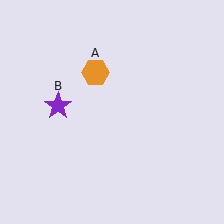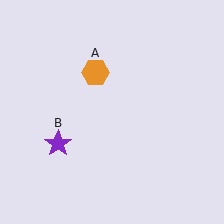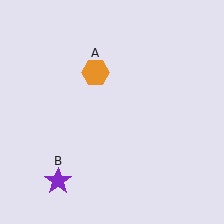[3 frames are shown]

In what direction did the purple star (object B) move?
The purple star (object B) moved down.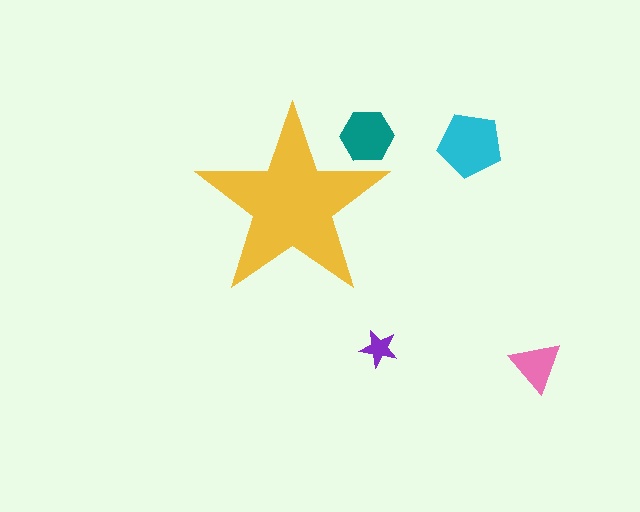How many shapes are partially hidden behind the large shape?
1 shape is partially hidden.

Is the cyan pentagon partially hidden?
No, the cyan pentagon is fully visible.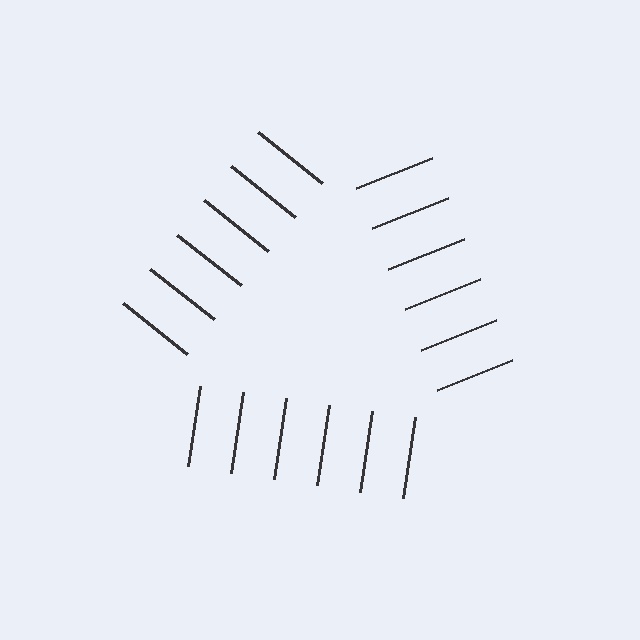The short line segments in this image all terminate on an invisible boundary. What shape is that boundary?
An illusory triangle — the line segments terminate on its edges but no continuous stroke is drawn.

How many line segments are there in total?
18 — 6 along each of the 3 edges.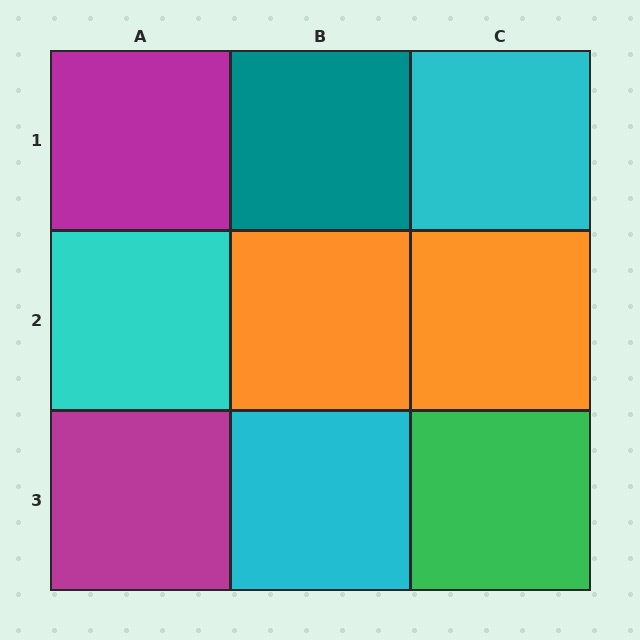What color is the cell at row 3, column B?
Cyan.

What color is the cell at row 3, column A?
Magenta.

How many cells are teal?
1 cell is teal.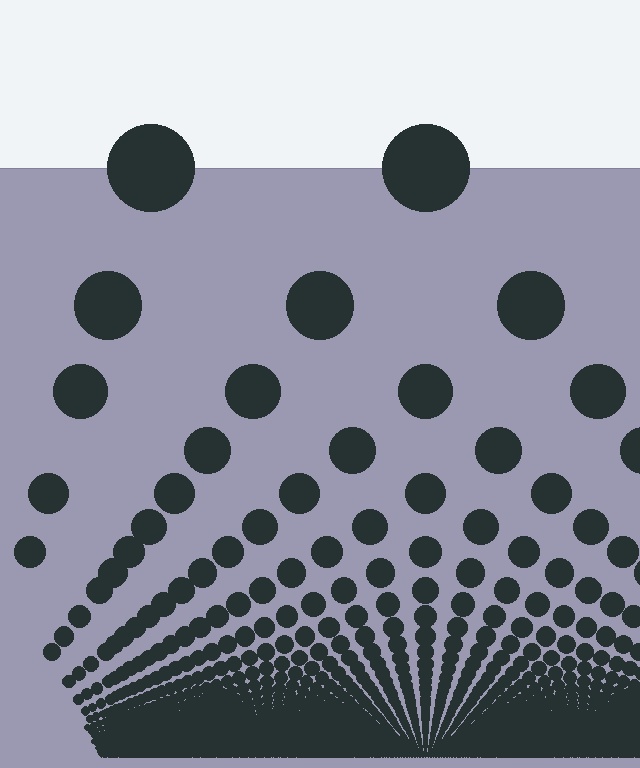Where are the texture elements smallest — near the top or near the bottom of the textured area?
Near the bottom.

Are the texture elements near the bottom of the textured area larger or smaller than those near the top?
Smaller. The gradient is inverted — elements near the bottom are smaller and denser.